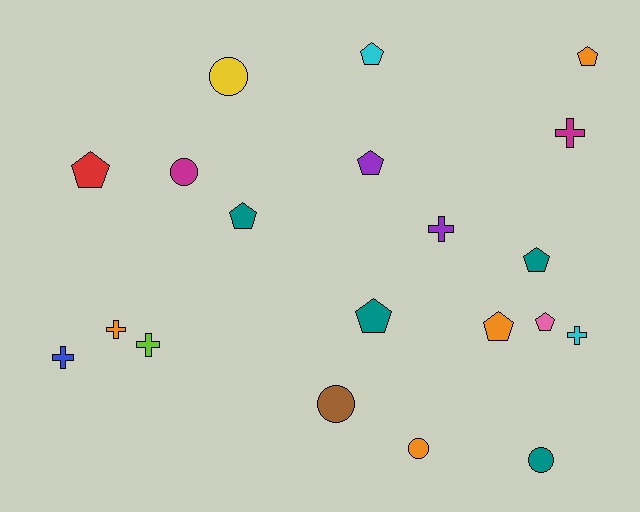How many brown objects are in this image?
There is 1 brown object.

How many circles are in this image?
There are 5 circles.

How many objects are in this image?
There are 20 objects.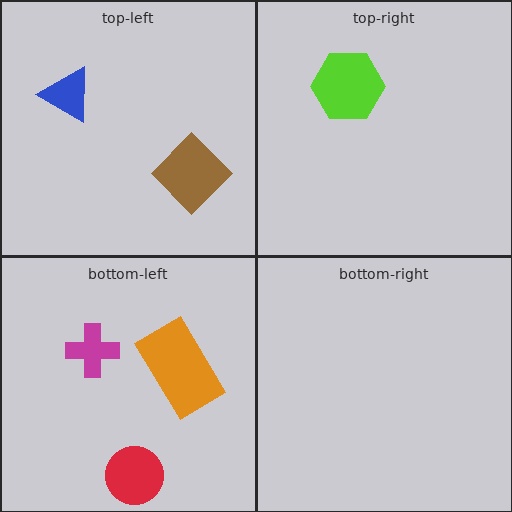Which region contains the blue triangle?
The top-left region.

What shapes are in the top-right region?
The lime hexagon.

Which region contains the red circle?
The bottom-left region.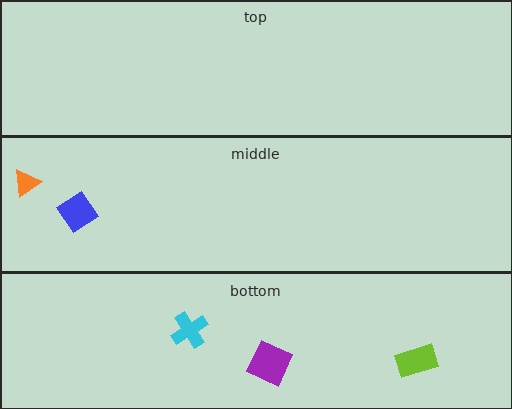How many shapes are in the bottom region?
3.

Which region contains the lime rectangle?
The bottom region.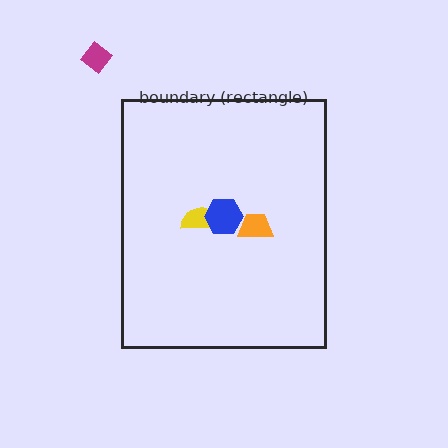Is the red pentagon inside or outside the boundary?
Inside.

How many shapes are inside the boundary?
4 inside, 1 outside.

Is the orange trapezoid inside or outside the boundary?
Inside.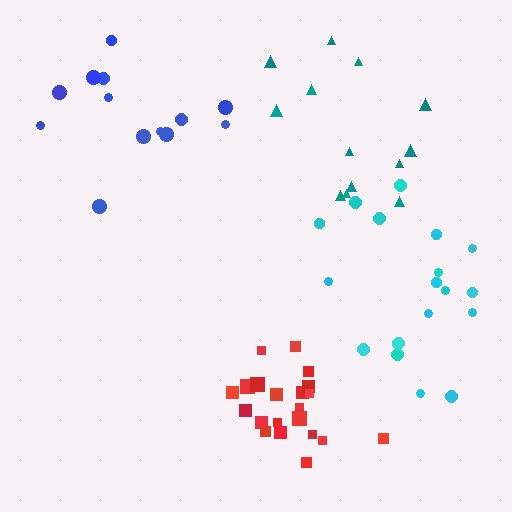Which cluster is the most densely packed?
Red.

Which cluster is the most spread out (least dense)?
Blue.